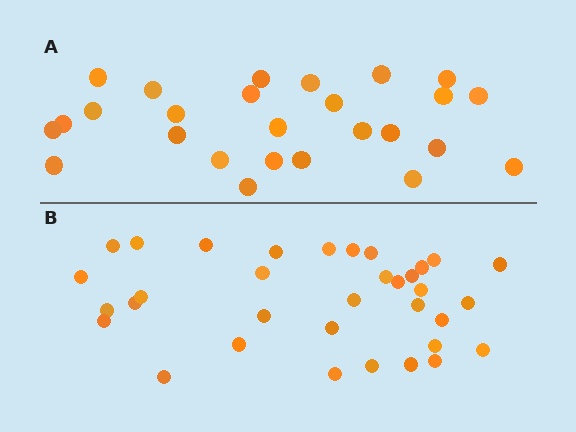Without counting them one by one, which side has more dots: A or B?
Region B (the bottom region) has more dots.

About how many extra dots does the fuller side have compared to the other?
Region B has roughly 8 or so more dots than region A.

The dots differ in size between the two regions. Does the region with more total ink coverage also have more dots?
No. Region A has more total ink coverage because its dots are larger, but region B actually contains more individual dots. Total area can be misleading — the number of items is what matters here.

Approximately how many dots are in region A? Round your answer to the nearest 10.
About 30 dots. (The exact count is 26, which rounds to 30.)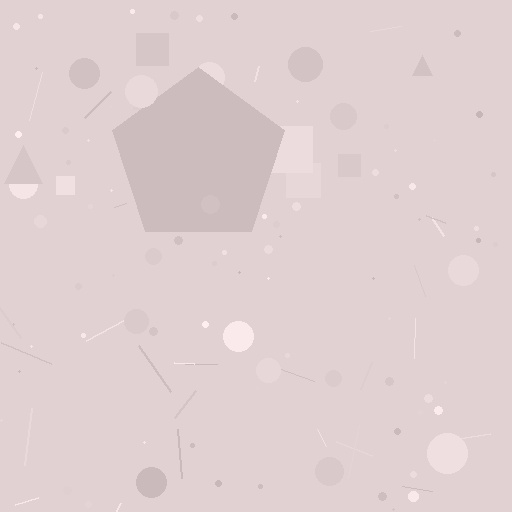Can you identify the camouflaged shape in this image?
The camouflaged shape is a pentagon.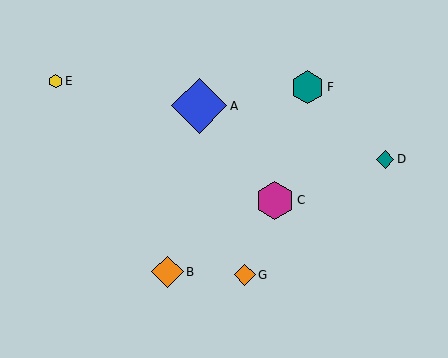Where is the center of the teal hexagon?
The center of the teal hexagon is at (307, 87).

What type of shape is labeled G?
Shape G is an orange diamond.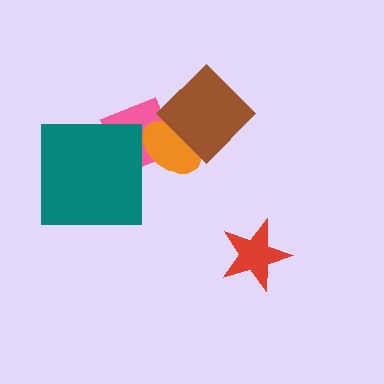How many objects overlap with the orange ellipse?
2 objects overlap with the orange ellipse.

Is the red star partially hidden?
No, no other shape covers it.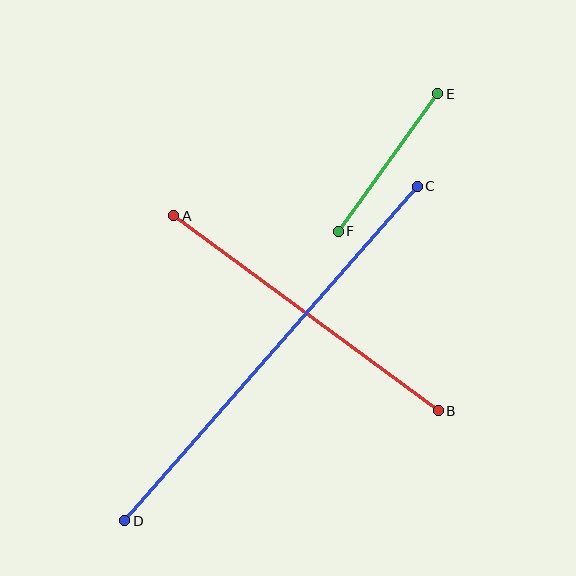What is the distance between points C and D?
The distance is approximately 444 pixels.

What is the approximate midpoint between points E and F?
The midpoint is at approximately (388, 162) pixels.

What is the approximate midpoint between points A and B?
The midpoint is at approximately (306, 313) pixels.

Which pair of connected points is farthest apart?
Points C and D are farthest apart.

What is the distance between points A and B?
The distance is approximately 328 pixels.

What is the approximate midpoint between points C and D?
The midpoint is at approximately (271, 354) pixels.